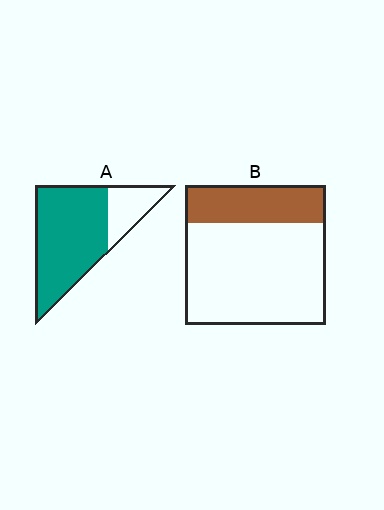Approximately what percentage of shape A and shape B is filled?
A is approximately 75% and B is approximately 25%.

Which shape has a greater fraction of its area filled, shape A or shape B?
Shape A.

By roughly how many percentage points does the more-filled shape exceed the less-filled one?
By roughly 50 percentage points (A over B).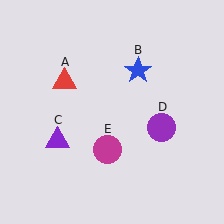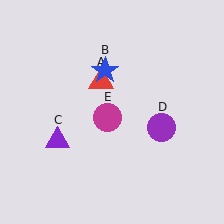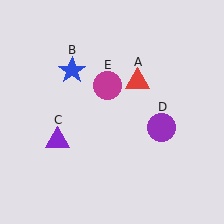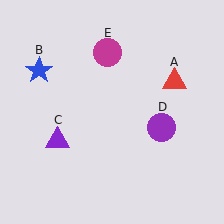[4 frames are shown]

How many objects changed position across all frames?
3 objects changed position: red triangle (object A), blue star (object B), magenta circle (object E).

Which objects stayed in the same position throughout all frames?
Purple triangle (object C) and purple circle (object D) remained stationary.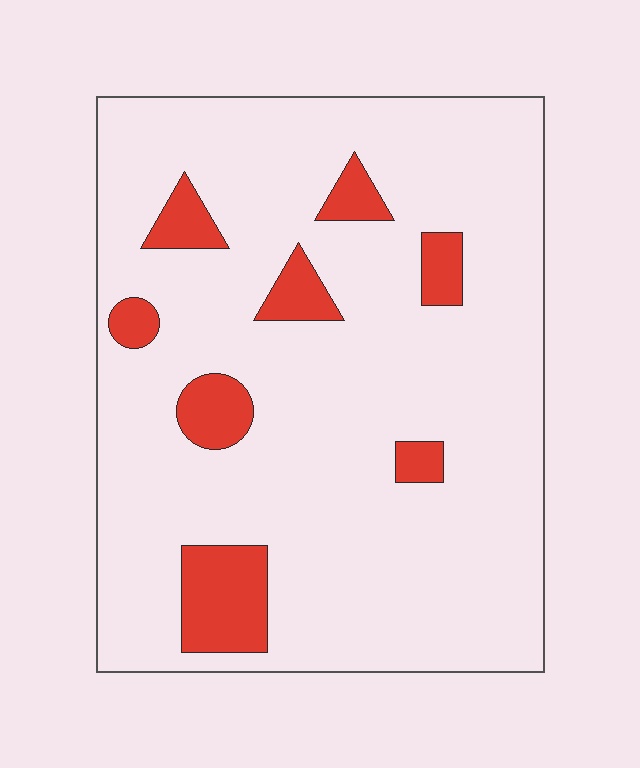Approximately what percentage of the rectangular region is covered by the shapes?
Approximately 10%.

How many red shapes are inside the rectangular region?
8.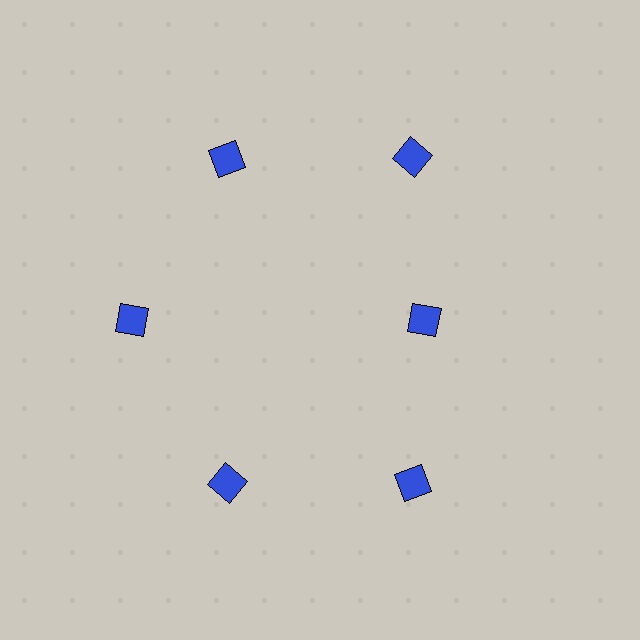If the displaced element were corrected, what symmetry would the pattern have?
It would have 6-fold rotational symmetry — the pattern would map onto itself every 60 degrees.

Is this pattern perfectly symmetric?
No. The 6 blue diamonds are arranged in a ring, but one element near the 3 o'clock position is pulled inward toward the center, breaking the 6-fold rotational symmetry.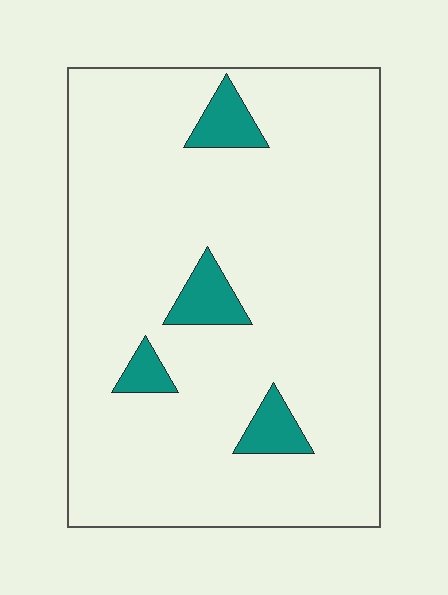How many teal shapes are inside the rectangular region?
4.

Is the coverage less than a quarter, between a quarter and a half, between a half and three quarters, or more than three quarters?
Less than a quarter.